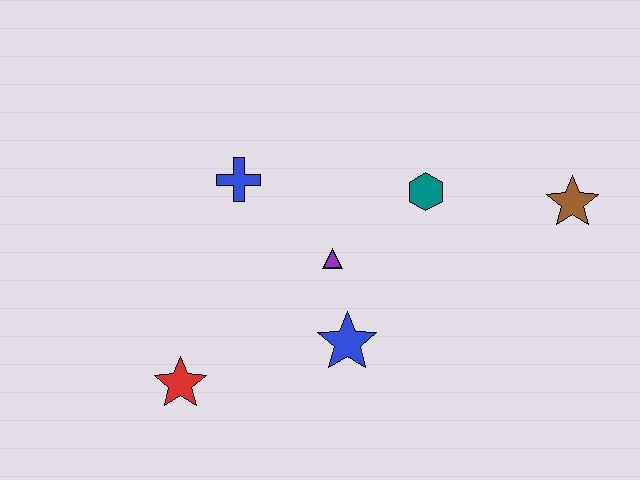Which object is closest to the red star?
The blue star is closest to the red star.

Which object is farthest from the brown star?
The red star is farthest from the brown star.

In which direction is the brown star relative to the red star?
The brown star is to the right of the red star.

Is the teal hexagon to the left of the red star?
No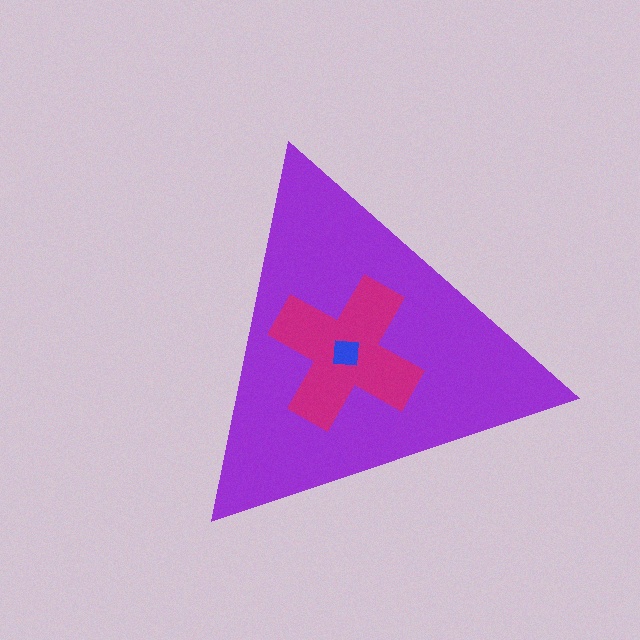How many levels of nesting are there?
3.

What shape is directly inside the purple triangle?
The magenta cross.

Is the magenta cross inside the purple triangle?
Yes.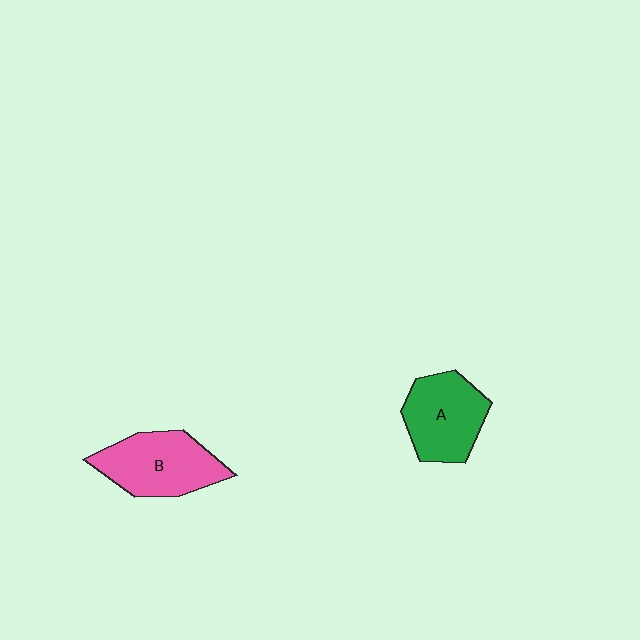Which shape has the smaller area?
Shape A (green).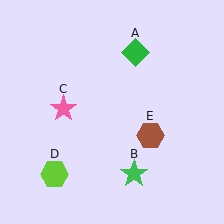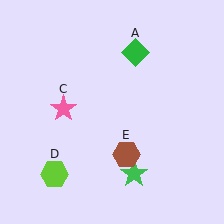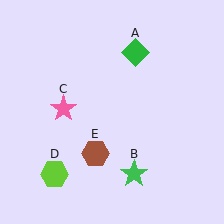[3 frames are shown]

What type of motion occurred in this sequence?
The brown hexagon (object E) rotated clockwise around the center of the scene.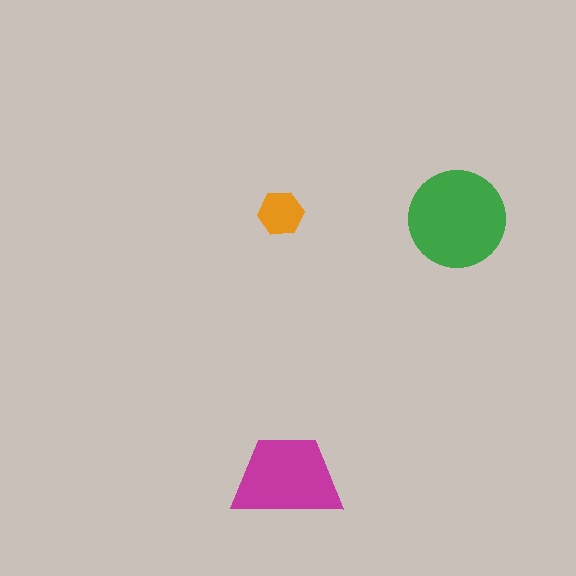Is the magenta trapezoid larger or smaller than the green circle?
Smaller.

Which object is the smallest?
The orange hexagon.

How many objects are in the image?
There are 3 objects in the image.